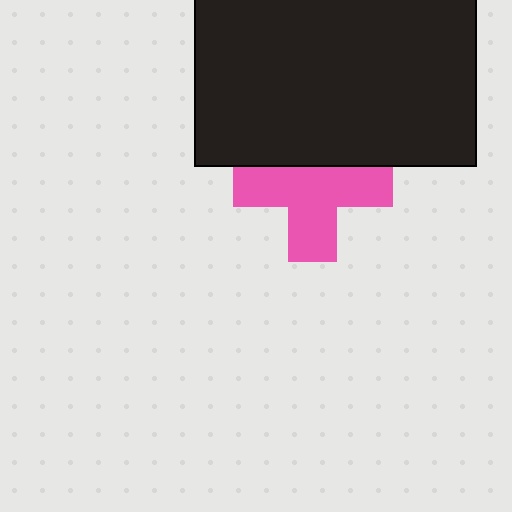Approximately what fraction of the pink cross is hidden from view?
Roughly 33% of the pink cross is hidden behind the black rectangle.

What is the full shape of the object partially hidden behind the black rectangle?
The partially hidden object is a pink cross.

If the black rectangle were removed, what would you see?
You would see the complete pink cross.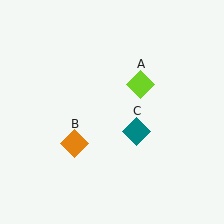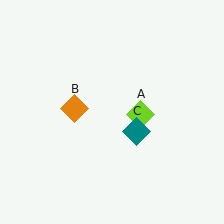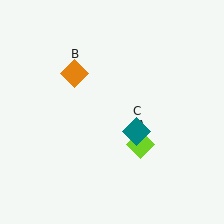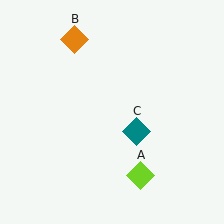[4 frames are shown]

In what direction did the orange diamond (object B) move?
The orange diamond (object B) moved up.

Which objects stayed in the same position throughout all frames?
Teal diamond (object C) remained stationary.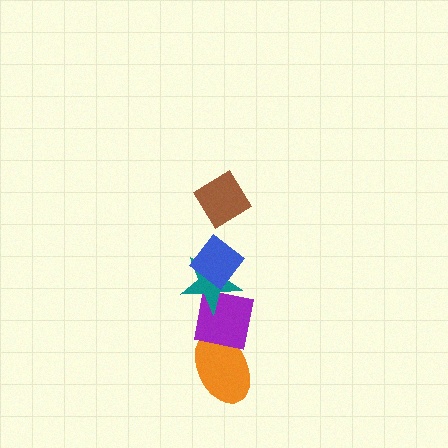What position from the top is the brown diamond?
The brown diamond is 1st from the top.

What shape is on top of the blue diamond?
The brown diamond is on top of the blue diamond.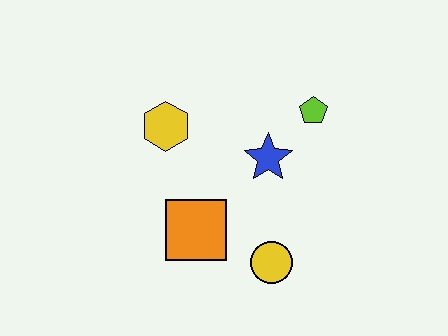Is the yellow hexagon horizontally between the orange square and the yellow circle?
No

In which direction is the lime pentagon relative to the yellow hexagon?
The lime pentagon is to the right of the yellow hexagon.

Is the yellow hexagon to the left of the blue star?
Yes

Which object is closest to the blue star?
The lime pentagon is closest to the blue star.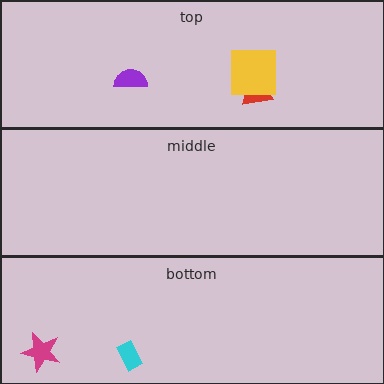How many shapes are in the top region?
3.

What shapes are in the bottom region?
The magenta star, the cyan rectangle.